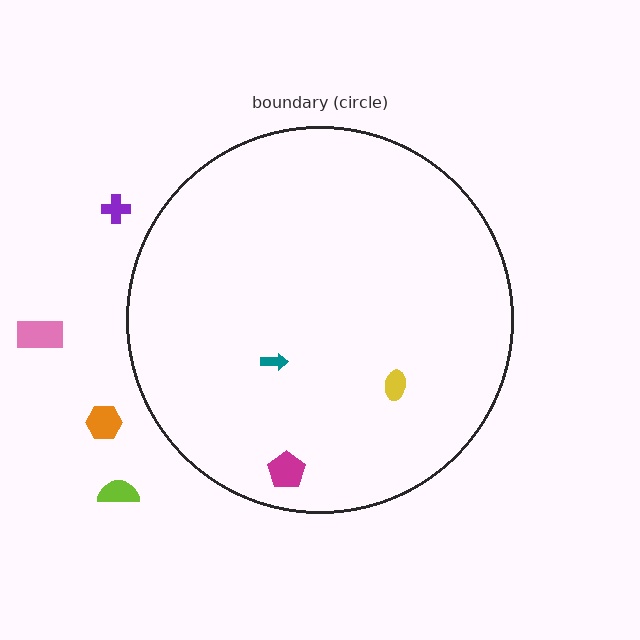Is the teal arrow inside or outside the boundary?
Inside.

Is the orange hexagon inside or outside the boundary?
Outside.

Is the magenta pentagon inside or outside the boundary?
Inside.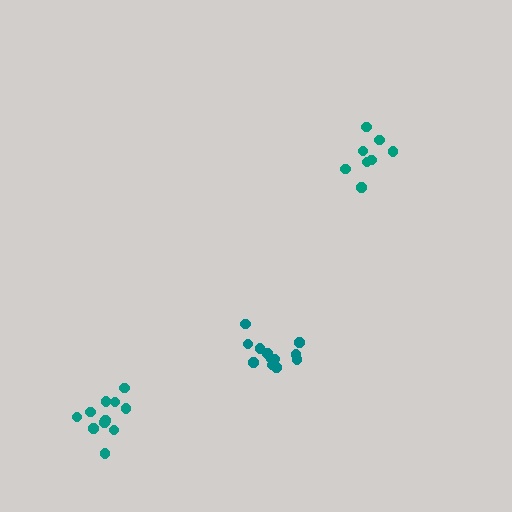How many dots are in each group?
Group 1: 12 dots, Group 2: 8 dots, Group 3: 11 dots (31 total).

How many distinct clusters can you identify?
There are 3 distinct clusters.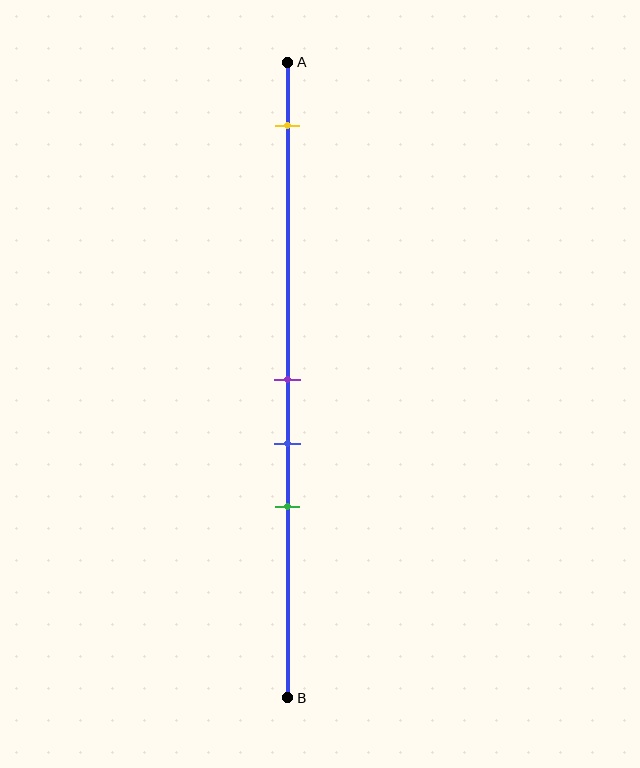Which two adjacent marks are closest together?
The purple and blue marks are the closest adjacent pair.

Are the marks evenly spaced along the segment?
No, the marks are not evenly spaced.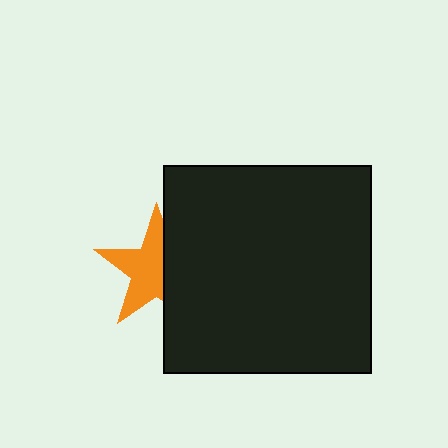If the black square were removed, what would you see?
You would see the complete orange star.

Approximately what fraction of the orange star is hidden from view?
Roughly 39% of the orange star is hidden behind the black square.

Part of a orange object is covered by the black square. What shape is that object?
It is a star.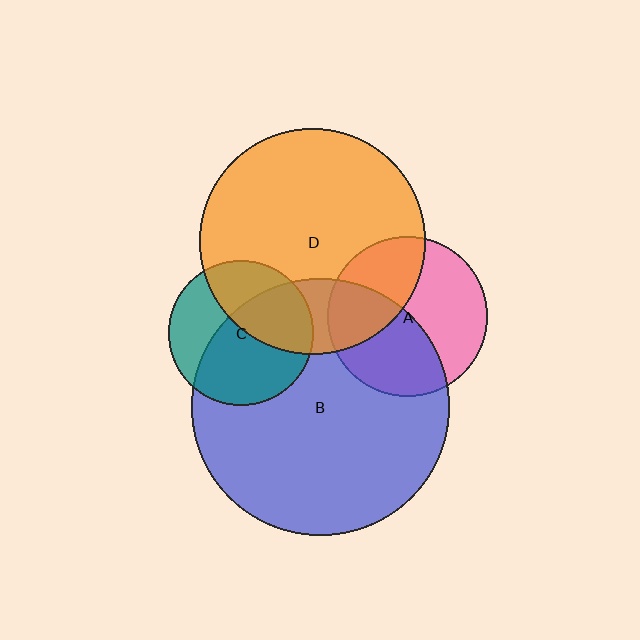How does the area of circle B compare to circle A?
Approximately 2.6 times.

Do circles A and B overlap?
Yes.